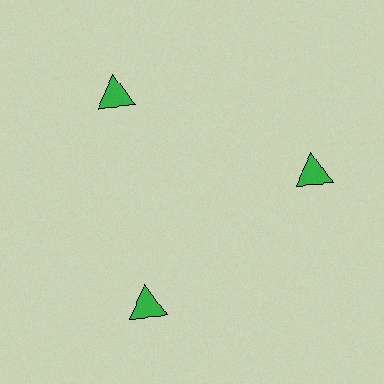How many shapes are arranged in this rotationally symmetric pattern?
There are 3 shapes, arranged in 3 groups of 1.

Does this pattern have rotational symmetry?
Yes, this pattern has 3-fold rotational symmetry. It looks the same after rotating 120 degrees around the center.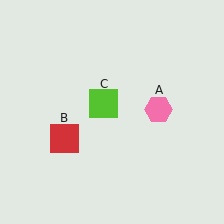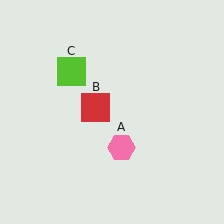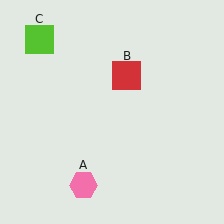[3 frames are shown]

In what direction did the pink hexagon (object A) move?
The pink hexagon (object A) moved down and to the left.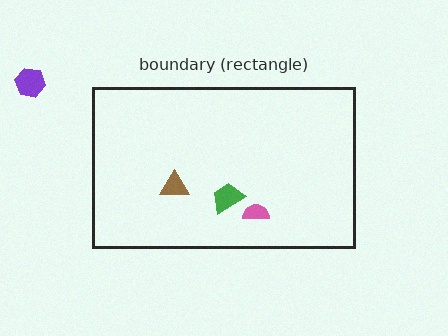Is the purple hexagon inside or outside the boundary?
Outside.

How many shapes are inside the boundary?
3 inside, 1 outside.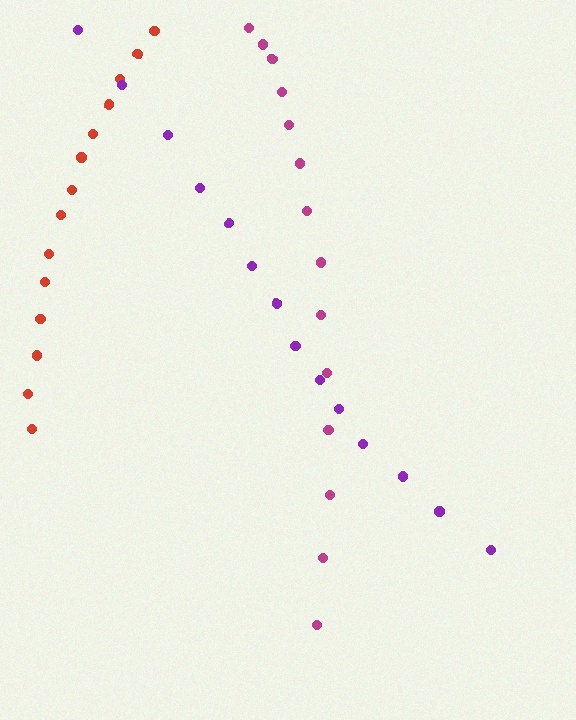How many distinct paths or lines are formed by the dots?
There are 3 distinct paths.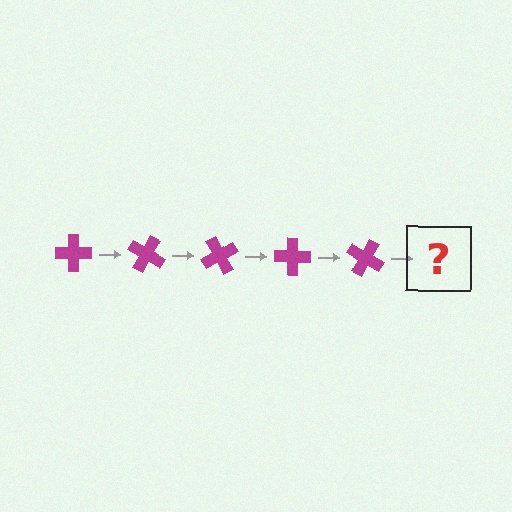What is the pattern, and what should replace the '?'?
The pattern is that the cross rotates 30 degrees each step. The '?' should be a magenta cross rotated 150 degrees.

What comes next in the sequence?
The next element should be a magenta cross rotated 150 degrees.